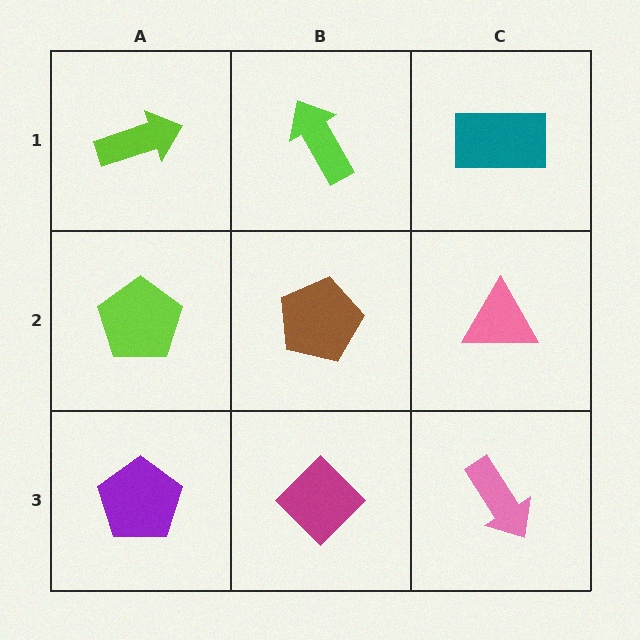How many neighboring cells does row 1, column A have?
2.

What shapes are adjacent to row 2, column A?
A lime arrow (row 1, column A), a purple pentagon (row 3, column A), a brown pentagon (row 2, column B).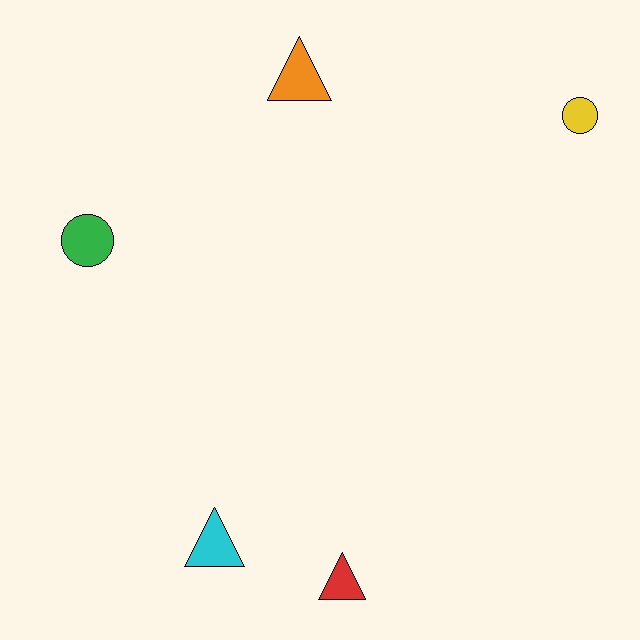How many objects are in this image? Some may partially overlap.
There are 5 objects.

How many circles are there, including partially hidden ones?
There are 2 circles.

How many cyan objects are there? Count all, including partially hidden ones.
There is 1 cyan object.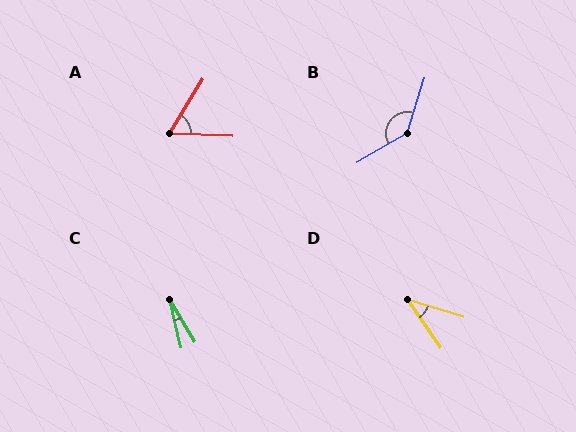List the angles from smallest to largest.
C (18°), D (38°), A (60°), B (138°).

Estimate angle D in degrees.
Approximately 38 degrees.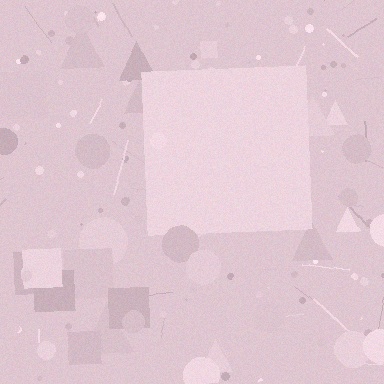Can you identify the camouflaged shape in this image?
The camouflaged shape is a square.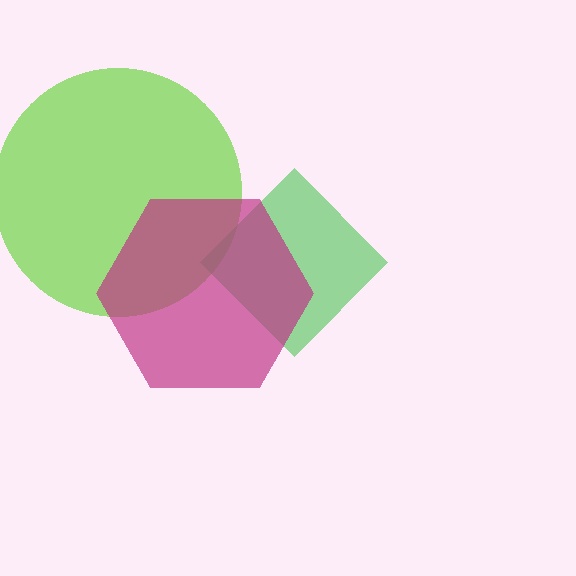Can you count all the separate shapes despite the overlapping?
Yes, there are 3 separate shapes.